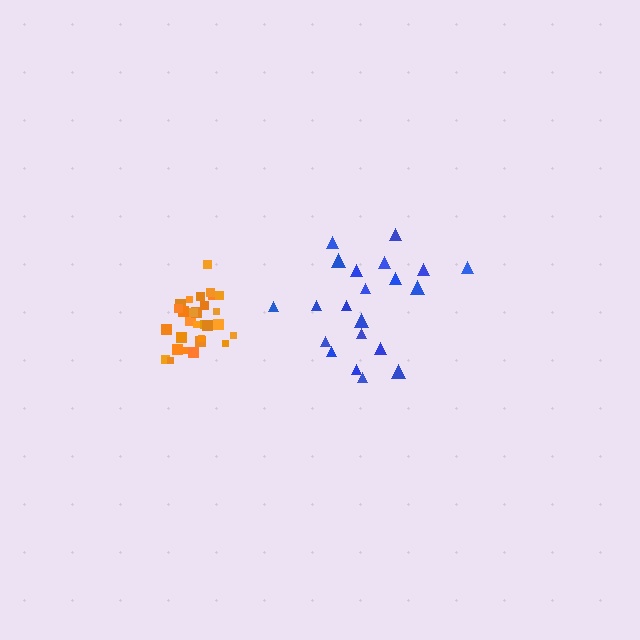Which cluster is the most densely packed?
Orange.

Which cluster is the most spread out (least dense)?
Blue.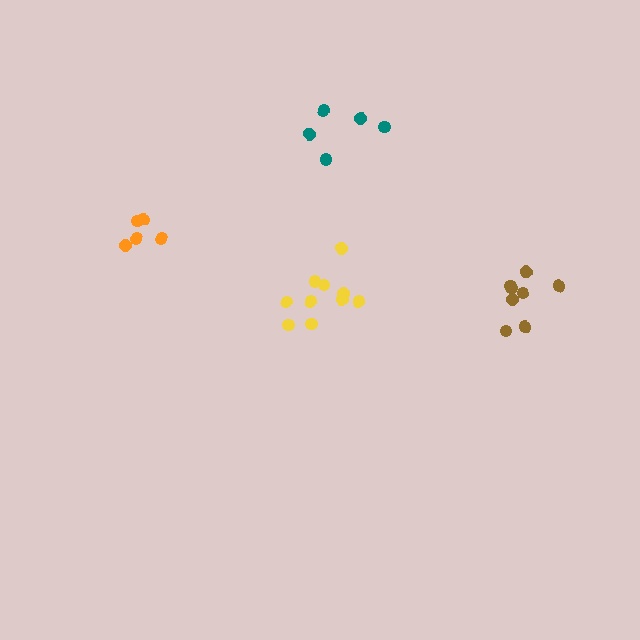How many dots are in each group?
Group 1: 10 dots, Group 2: 8 dots, Group 3: 5 dots, Group 4: 5 dots (28 total).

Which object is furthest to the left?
The orange cluster is leftmost.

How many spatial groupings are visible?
There are 4 spatial groupings.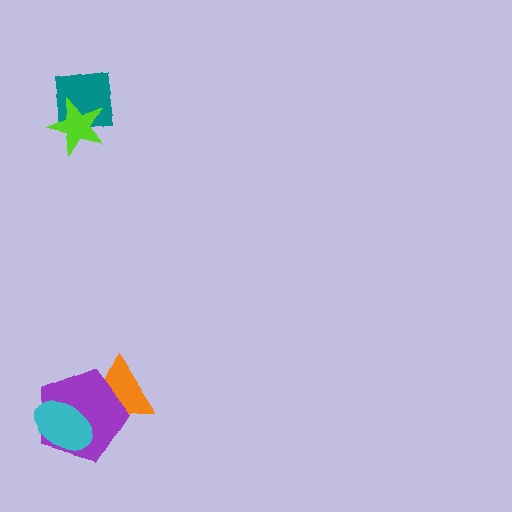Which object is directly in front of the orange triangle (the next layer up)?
The purple pentagon is directly in front of the orange triangle.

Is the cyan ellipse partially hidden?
No, no other shape covers it.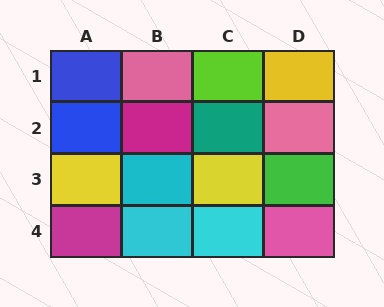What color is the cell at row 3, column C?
Yellow.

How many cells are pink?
3 cells are pink.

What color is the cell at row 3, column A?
Yellow.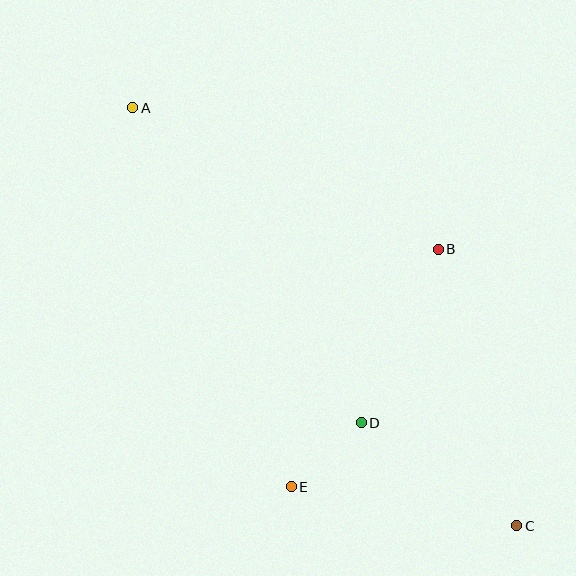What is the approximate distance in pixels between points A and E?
The distance between A and E is approximately 411 pixels.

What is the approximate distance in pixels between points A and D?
The distance between A and D is approximately 389 pixels.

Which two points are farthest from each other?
Points A and C are farthest from each other.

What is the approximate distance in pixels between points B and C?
The distance between B and C is approximately 287 pixels.